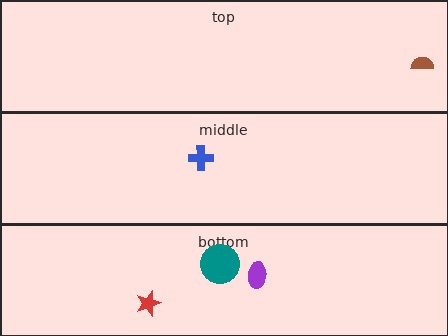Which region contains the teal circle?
The bottom region.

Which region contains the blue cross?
The middle region.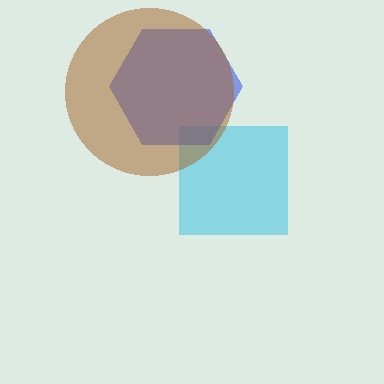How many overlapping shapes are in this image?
There are 3 overlapping shapes in the image.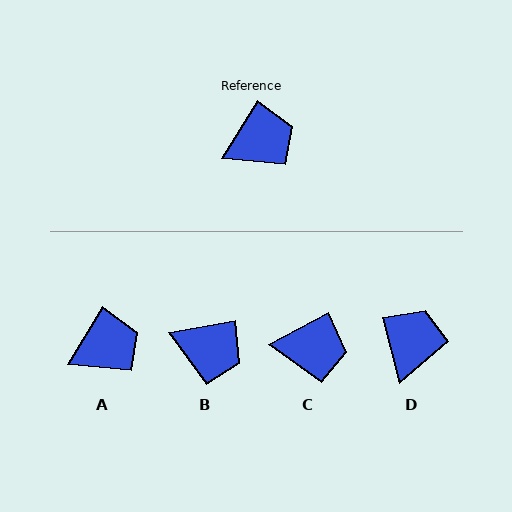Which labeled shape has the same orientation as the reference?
A.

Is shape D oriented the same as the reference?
No, it is off by about 46 degrees.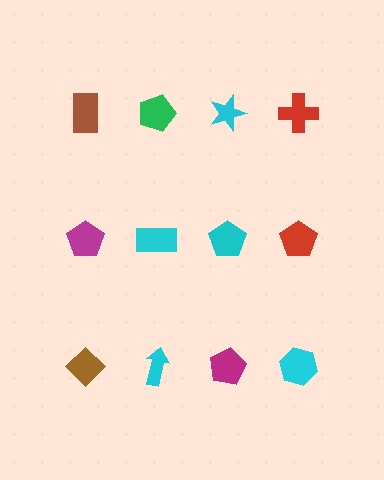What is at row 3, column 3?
A magenta pentagon.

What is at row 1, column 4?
A red cross.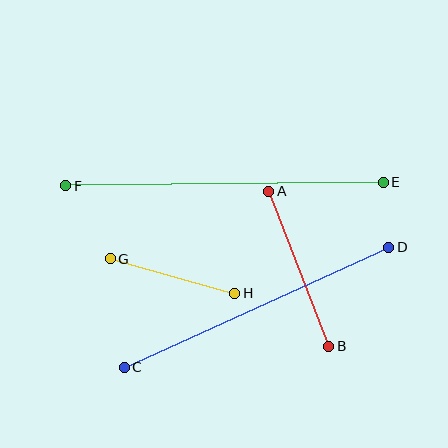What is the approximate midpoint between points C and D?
The midpoint is at approximately (256, 307) pixels.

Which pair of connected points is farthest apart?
Points E and F are farthest apart.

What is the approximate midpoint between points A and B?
The midpoint is at approximately (299, 269) pixels.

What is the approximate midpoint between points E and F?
The midpoint is at approximately (225, 184) pixels.